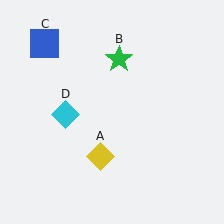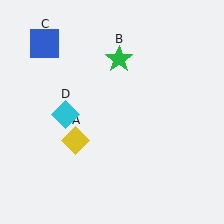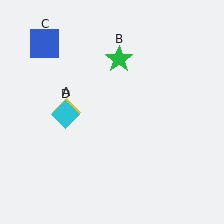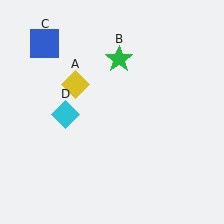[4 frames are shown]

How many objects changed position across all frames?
1 object changed position: yellow diamond (object A).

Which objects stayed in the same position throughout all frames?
Green star (object B) and blue square (object C) and cyan diamond (object D) remained stationary.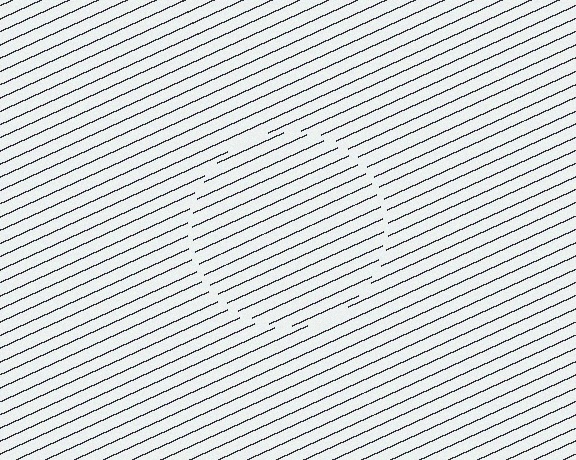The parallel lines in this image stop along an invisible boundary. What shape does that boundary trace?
An illusory circle. The interior of the shape contains the same grating, shifted by half a period — the contour is defined by the phase discontinuity where line-ends from the inner and outer gratings abut.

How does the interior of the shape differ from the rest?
The interior of the shape contains the same grating, shifted by half a period — the contour is defined by the phase discontinuity where line-ends from the inner and outer gratings abut.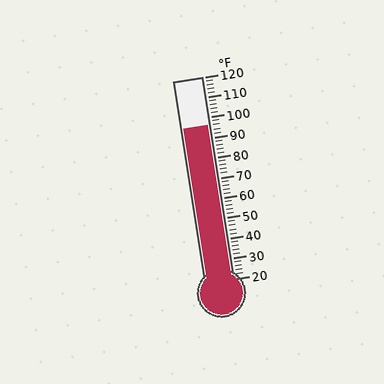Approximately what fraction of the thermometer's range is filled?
The thermometer is filled to approximately 75% of its range.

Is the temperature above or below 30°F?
The temperature is above 30°F.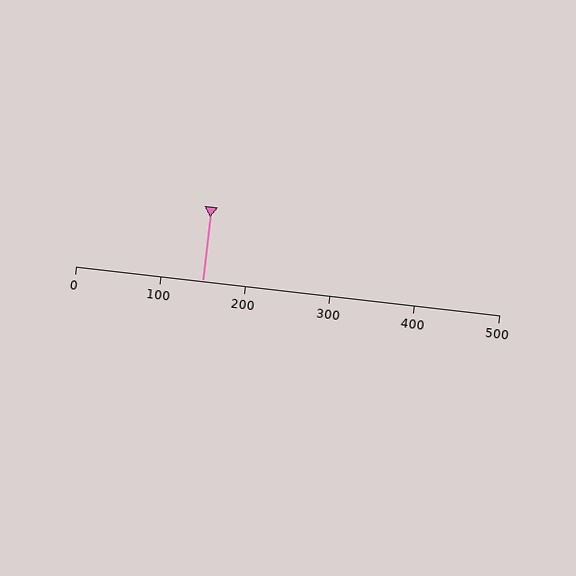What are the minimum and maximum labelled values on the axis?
The axis runs from 0 to 500.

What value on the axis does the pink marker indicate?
The marker indicates approximately 150.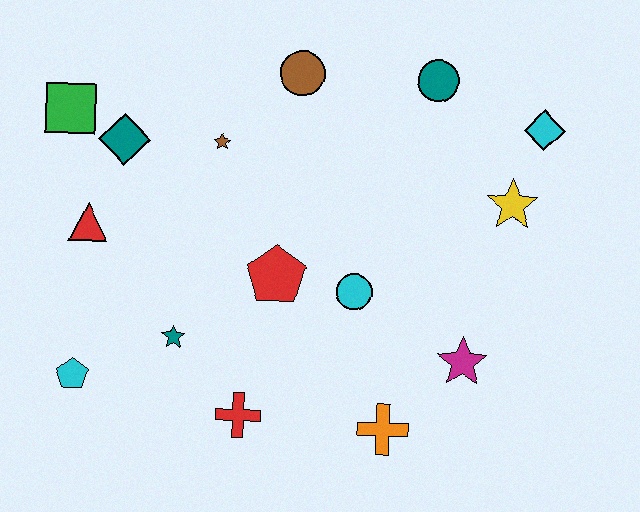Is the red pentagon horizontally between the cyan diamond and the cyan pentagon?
Yes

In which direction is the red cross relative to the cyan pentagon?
The red cross is to the right of the cyan pentagon.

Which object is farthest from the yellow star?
The cyan pentagon is farthest from the yellow star.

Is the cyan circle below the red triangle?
Yes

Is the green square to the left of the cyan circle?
Yes